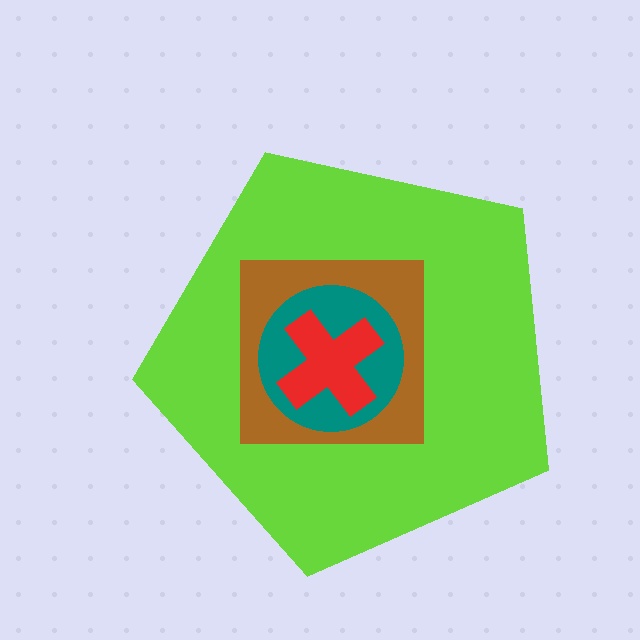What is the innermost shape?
The red cross.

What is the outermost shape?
The lime pentagon.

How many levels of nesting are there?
4.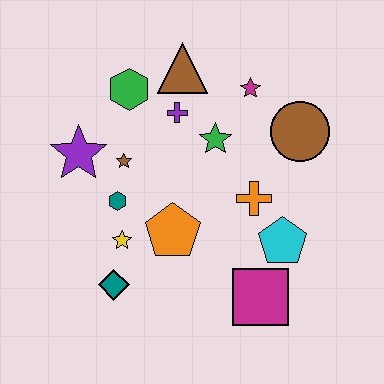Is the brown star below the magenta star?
Yes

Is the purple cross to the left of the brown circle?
Yes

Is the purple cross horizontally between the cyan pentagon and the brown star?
Yes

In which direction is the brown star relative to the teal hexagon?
The brown star is above the teal hexagon.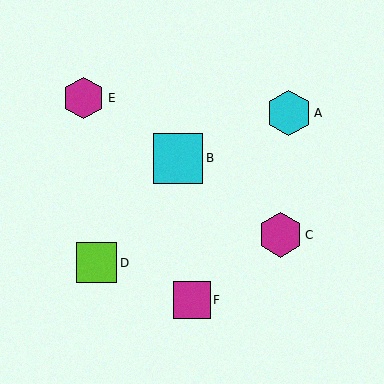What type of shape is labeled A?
Shape A is a cyan hexagon.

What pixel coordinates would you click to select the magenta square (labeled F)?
Click at (192, 300) to select the magenta square F.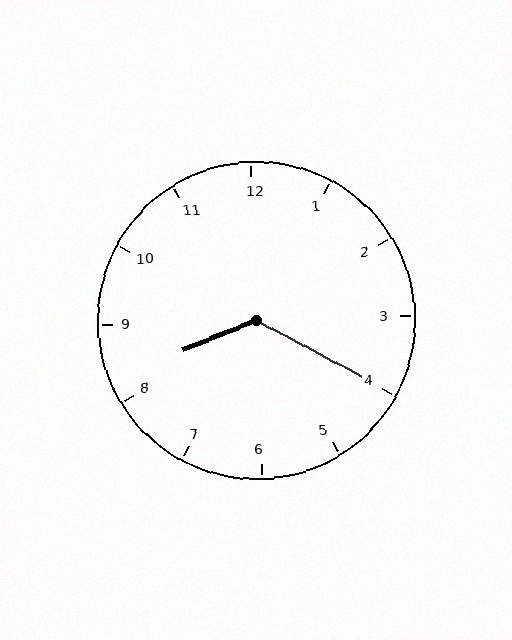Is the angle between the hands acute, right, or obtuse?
It is obtuse.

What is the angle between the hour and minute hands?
Approximately 130 degrees.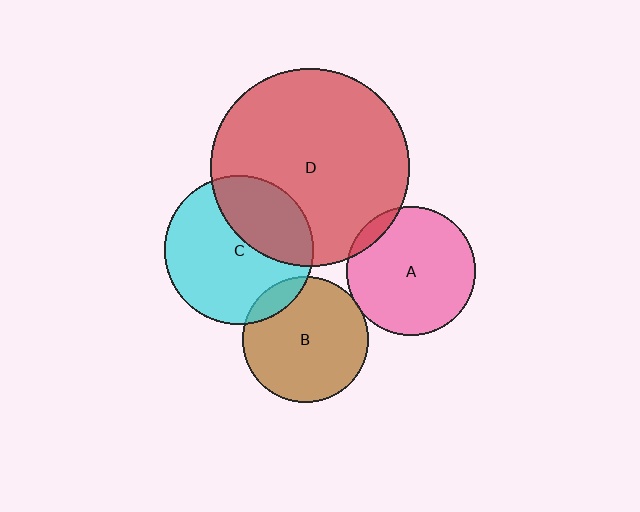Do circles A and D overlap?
Yes.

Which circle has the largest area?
Circle D (red).